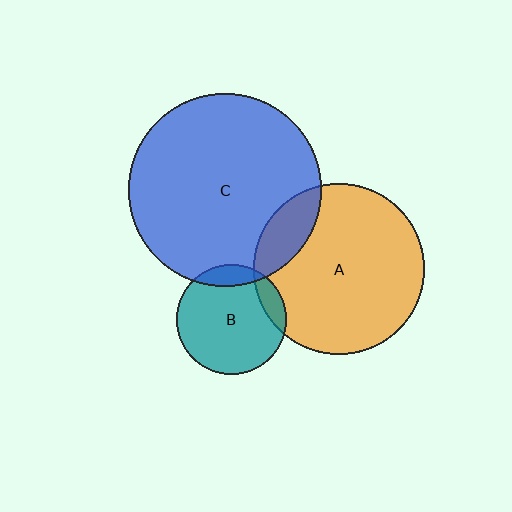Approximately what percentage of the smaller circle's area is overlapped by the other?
Approximately 10%.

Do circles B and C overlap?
Yes.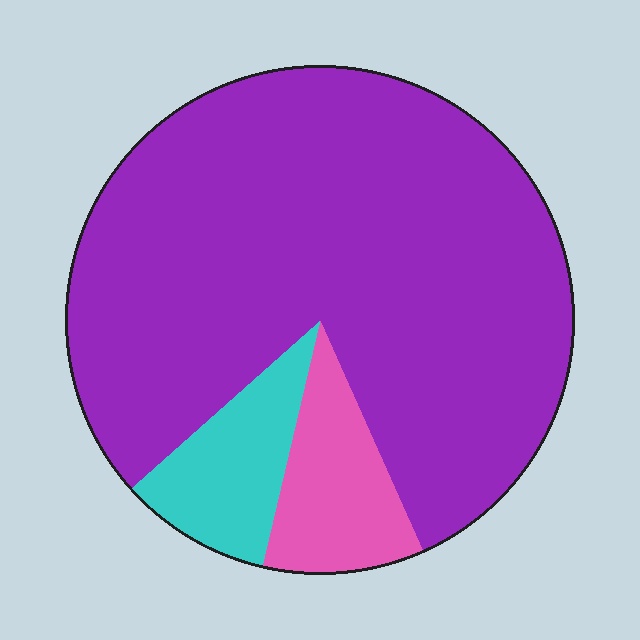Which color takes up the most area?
Purple, at roughly 80%.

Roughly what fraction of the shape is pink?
Pink covers around 10% of the shape.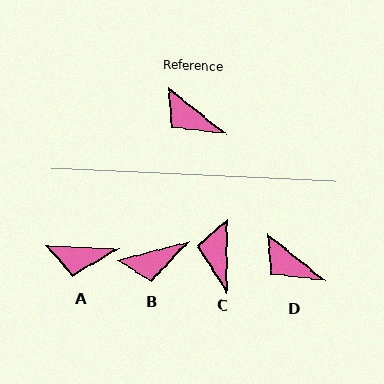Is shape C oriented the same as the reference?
No, it is off by about 52 degrees.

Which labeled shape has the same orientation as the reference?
D.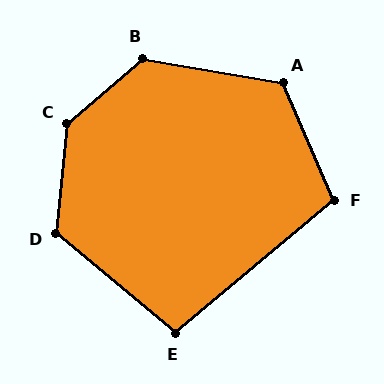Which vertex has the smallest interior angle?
E, at approximately 100 degrees.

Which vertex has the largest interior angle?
C, at approximately 137 degrees.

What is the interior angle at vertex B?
Approximately 129 degrees (obtuse).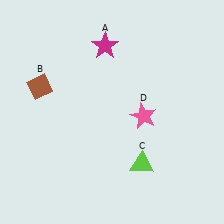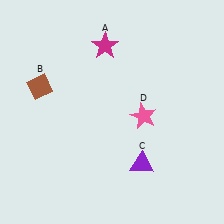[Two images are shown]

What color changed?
The triangle (C) changed from lime in Image 1 to purple in Image 2.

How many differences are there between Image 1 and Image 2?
There is 1 difference between the two images.